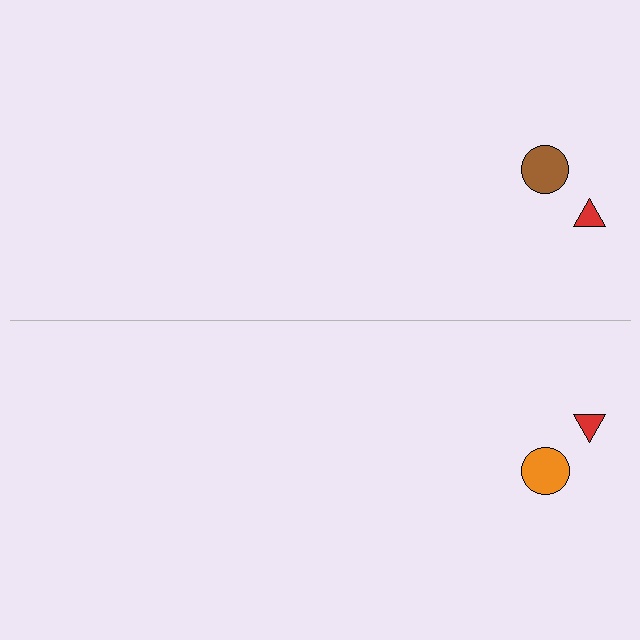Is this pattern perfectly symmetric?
No, the pattern is not perfectly symmetric. The orange circle on the bottom side breaks the symmetry — its mirror counterpart is brown.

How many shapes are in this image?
There are 4 shapes in this image.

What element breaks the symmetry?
The orange circle on the bottom side breaks the symmetry — its mirror counterpart is brown.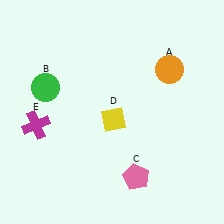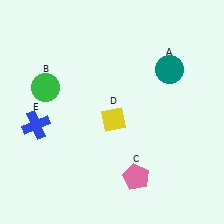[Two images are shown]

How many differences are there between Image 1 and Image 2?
There are 2 differences between the two images.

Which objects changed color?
A changed from orange to teal. E changed from magenta to blue.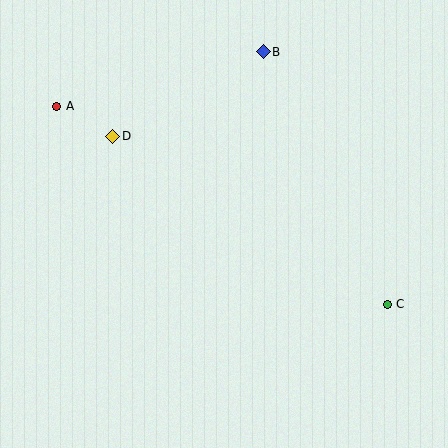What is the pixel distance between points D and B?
The distance between D and B is 172 pixels.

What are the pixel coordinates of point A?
Point A is at (57, 107).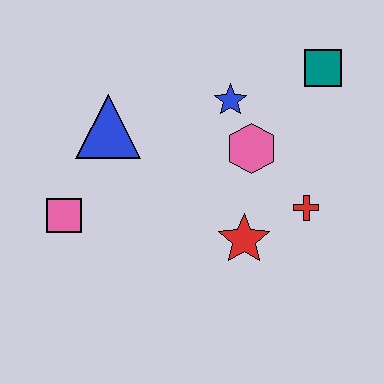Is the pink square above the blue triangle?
No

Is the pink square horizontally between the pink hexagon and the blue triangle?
No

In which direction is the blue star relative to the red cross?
The blue star is above the red cross.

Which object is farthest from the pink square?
The teal square is farthest from the pink square.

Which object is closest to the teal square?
The blue star is closest to the teal square.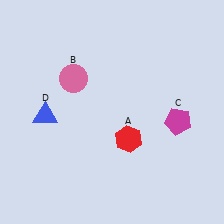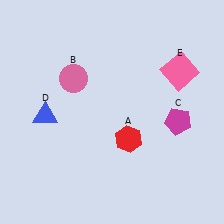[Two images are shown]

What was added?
A pink square (E) was added in Image 2.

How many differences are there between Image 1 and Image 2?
There is 1 difference between the two images.